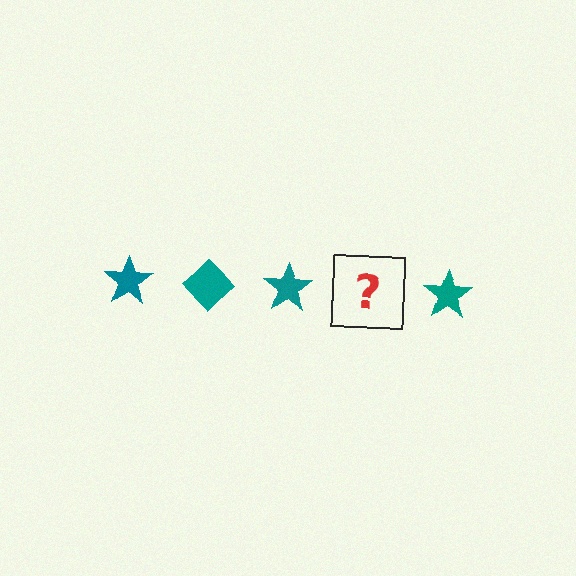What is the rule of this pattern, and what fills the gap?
The rule is that the pattern cycles through star, diamond shapes in teal. The gap should be filled with a teal diamond.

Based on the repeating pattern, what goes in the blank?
The blank should be a teal diamond.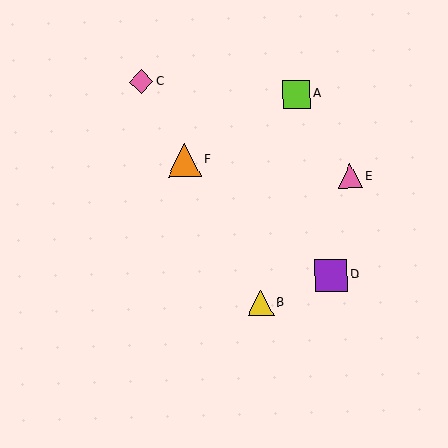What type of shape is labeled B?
Shape B is a yellow triangle.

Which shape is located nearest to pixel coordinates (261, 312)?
The yellow triangle (labeled B) at (261, 303) is nearest to that location.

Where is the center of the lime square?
The center of the lime square is at (296, 94).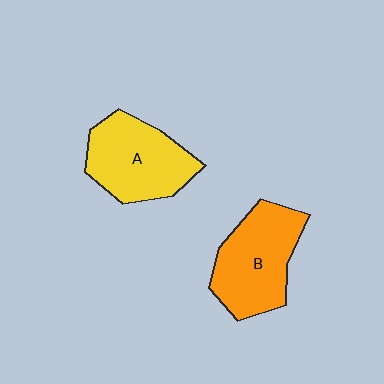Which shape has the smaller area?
Shape A (yellow).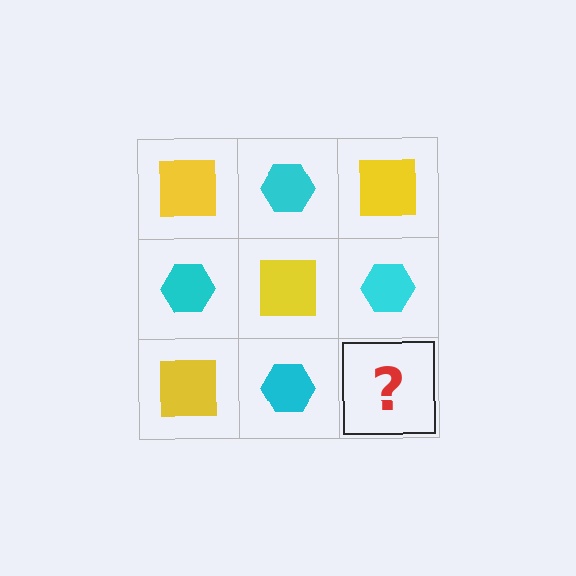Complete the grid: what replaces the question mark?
The question mark should be replaced with a yellow square.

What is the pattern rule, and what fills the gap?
The rule is that it alternates yellow square and cyan hexagon in a checkerboard pattern. The gap should be filled with a yellow square.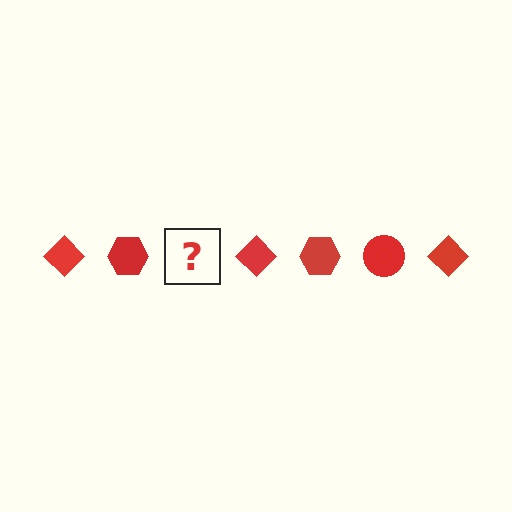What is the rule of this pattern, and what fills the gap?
The rule is that the pattern cycles through diamond, hexagon, circle shapes in red. The gap should be filled with a red circle.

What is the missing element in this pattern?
The missing element is a red circle.